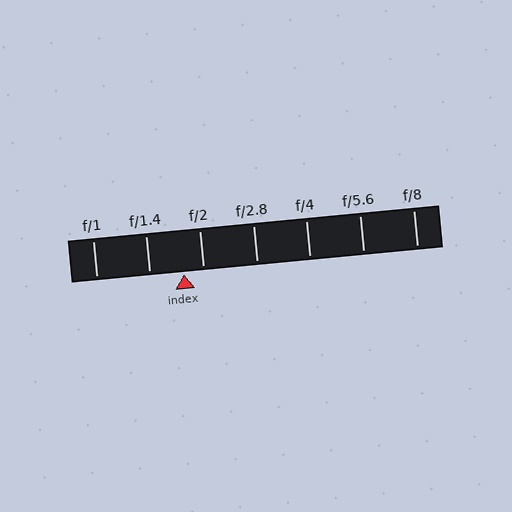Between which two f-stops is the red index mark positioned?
The index mark is between f/1.4 and f/2.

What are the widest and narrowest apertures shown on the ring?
The widest aperture shown is f/1 and the narrowest is f/8.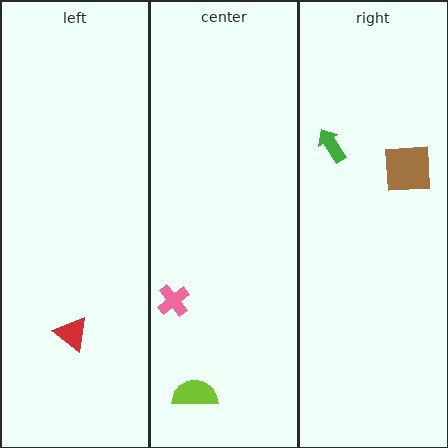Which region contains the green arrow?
The right region.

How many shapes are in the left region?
1.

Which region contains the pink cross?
The center region.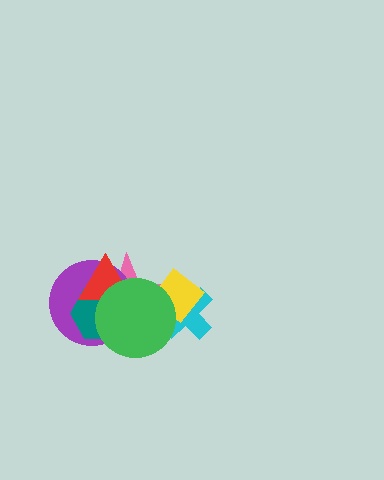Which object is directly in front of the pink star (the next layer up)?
The cyan cross is directly in front of the pink star.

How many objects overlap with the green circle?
6 objects overlap with the green circle.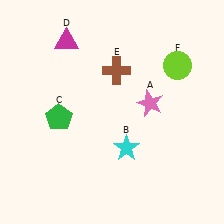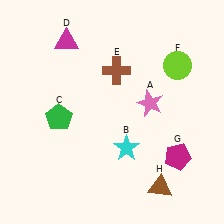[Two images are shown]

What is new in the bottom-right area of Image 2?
A magenta pentagon (G) was added in the bottom-right area of Image 2.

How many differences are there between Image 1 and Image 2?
There are 2 differences between the two images.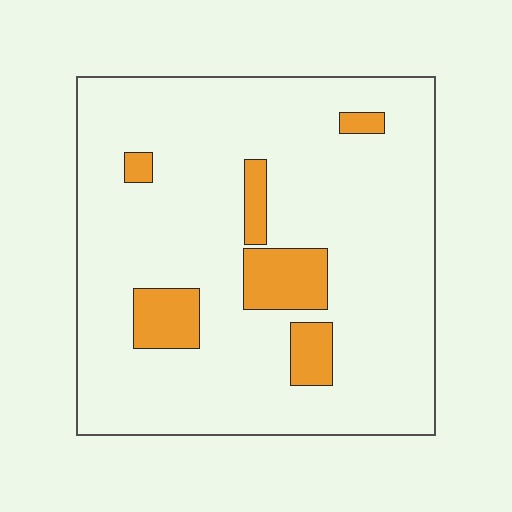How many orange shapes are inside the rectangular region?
6.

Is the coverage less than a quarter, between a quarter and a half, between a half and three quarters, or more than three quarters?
Less than a quarter.